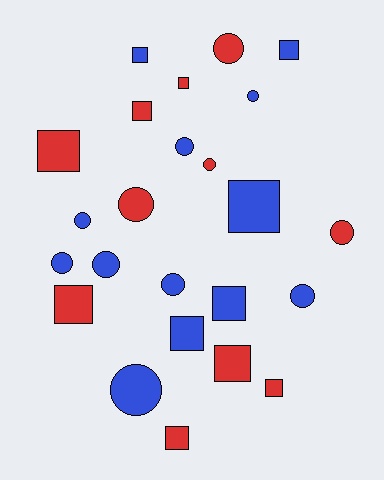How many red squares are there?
There are 7 red squares.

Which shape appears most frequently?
Square, with 12 objects.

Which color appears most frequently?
Blue, with 13 objects.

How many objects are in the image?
There are 24 objects.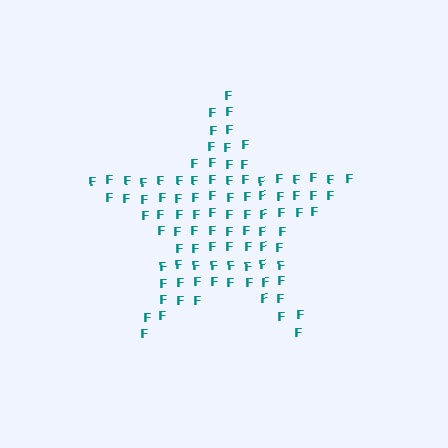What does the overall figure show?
The overall figure shows a star.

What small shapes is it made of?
It is made of small letter F's.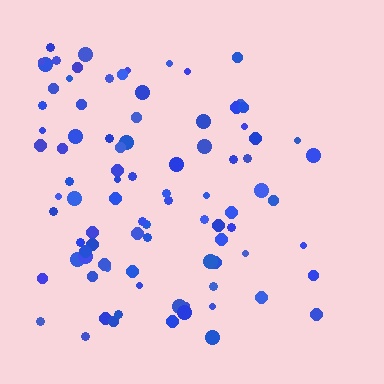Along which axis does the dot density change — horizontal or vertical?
Horizontal.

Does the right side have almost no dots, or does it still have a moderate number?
Still a moderate number, just noticeably fewer than the left.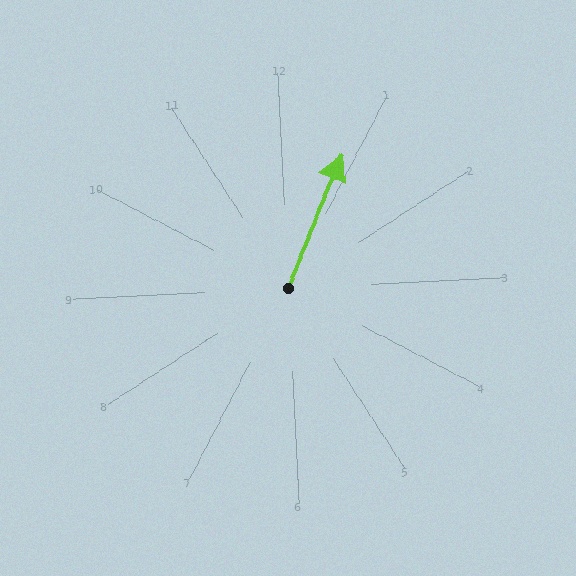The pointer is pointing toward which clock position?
Roughly 1 o'clock.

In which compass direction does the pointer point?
Northeast.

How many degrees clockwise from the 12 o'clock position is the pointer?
Approximately 25 degrees.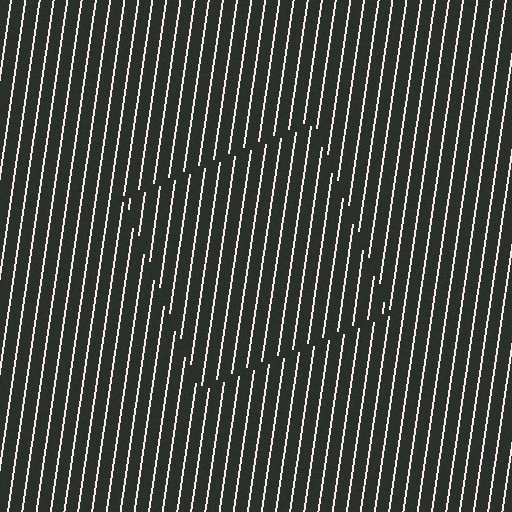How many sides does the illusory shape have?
4 sides — the line-ends trace a square.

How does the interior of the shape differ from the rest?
The interior of the shape contains the same grating, shifted by half a period — the contour is defined by the phase discontinuity where line-ends from the inner and outer gratings abut.